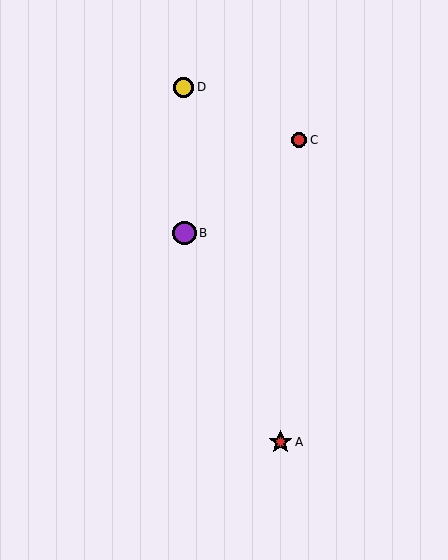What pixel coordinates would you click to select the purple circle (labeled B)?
Click at (184, 233) to select the purple circle B.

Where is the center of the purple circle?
The center of the purple circle is at (184, 233).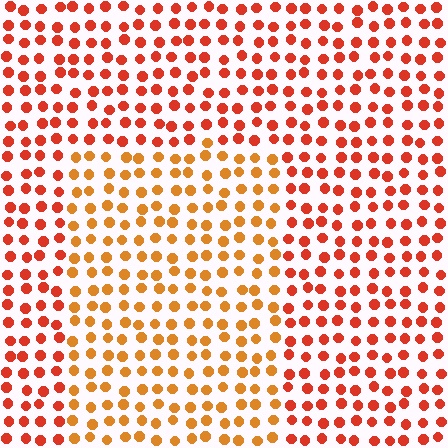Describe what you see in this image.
The image is filled with small red elements in a uniform arrangement. A rectangle-shaped region is visible where the elements are tinted to a slightly different hue, forming a subtle color boundary.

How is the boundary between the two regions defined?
The boundary is defined purely by a slight shift in hue (about 26 degrees). Spacing, size, and orientation are identical on both sides.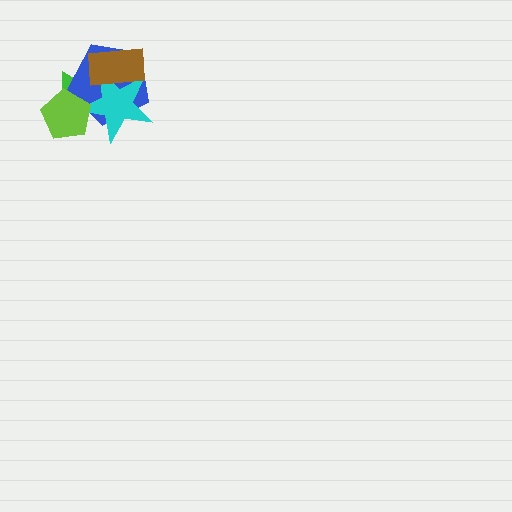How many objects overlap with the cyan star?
4 objects overlap with the cyan star.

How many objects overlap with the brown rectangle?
3 objects overlap with the brown rectangle.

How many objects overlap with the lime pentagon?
3 objects overlap with the lime pentagon.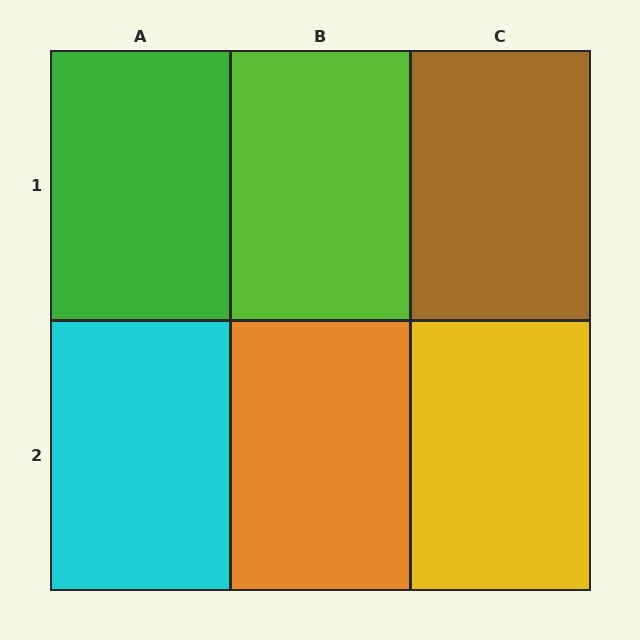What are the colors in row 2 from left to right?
Cyan, orange, yellow.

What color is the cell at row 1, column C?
Brown.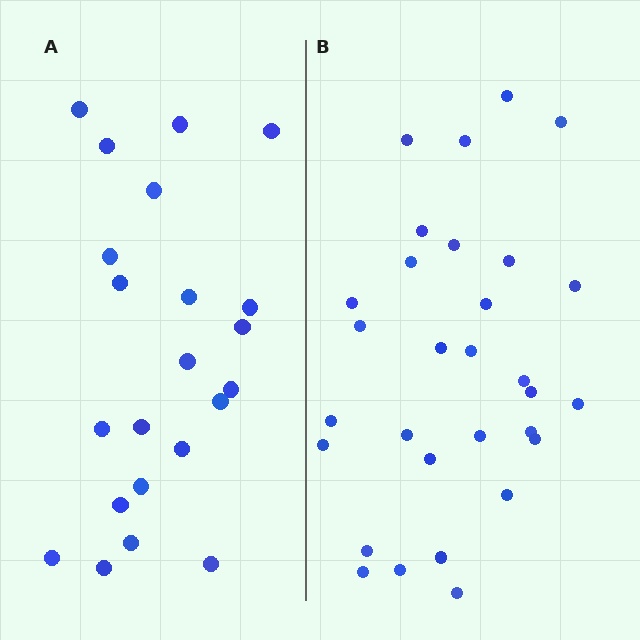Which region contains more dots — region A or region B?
Region B (the right region) has more dots.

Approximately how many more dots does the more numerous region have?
Region B has roughly 8 or so more dots than region A.